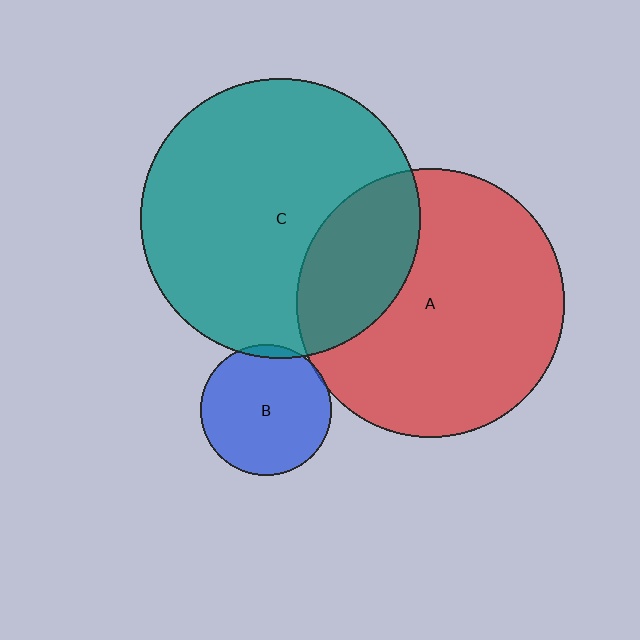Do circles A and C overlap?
Yes.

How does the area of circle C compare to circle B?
Approximately 4.6 times.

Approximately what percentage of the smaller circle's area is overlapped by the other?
Approximately 25%.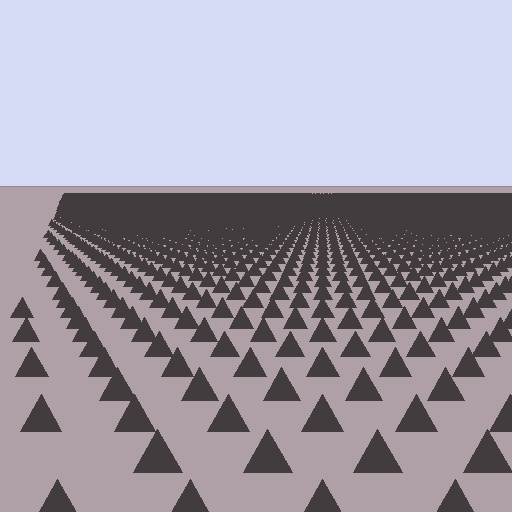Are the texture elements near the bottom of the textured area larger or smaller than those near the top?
Larger. Near the bottom, elements are closer to the viewer and appear at a bigger on-screen size.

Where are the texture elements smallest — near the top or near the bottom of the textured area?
Near the top.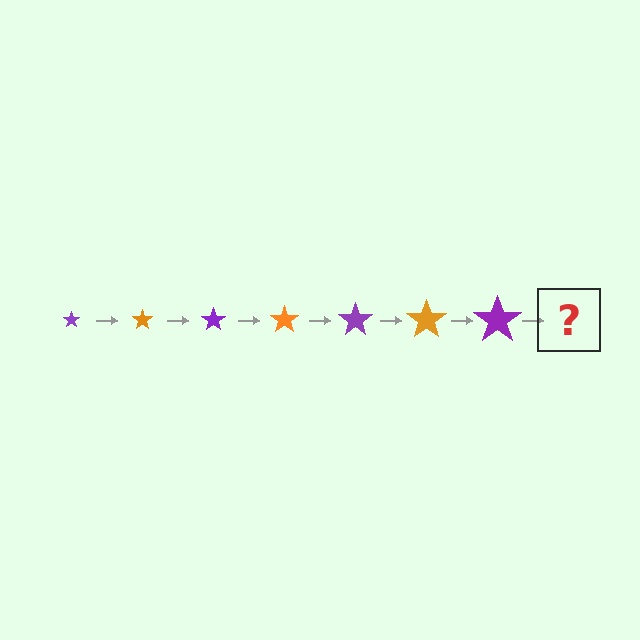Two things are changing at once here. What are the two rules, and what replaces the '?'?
The two rules are that the star grows larger each step and the color cycles through purple and orange. The '?' should be an orange star, larger than the previous one.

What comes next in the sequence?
The next element should be an orange star, larger than the previous one.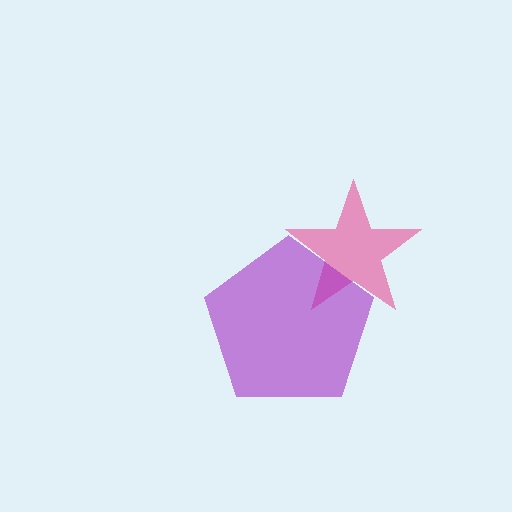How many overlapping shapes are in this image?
There are 2 overlapping shapes in the image.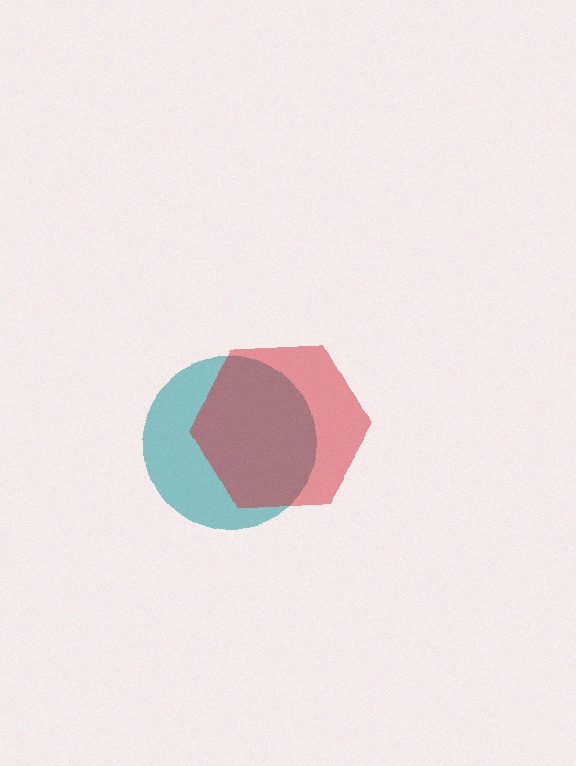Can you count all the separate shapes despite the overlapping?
Yes, there are 2 separate shapes.